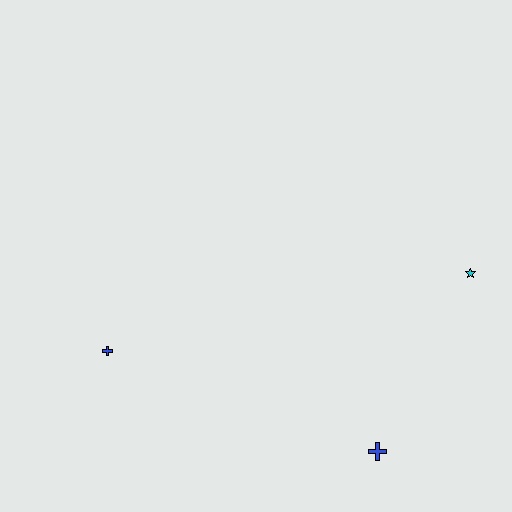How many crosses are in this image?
There are 2 crosses.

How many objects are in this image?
There are 3 objects.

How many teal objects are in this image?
There are no teal objects.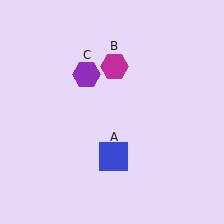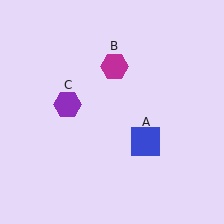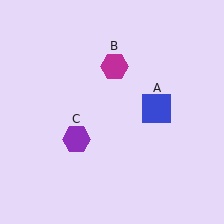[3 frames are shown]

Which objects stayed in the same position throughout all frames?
Magenta hexagon (object B) remained stationary.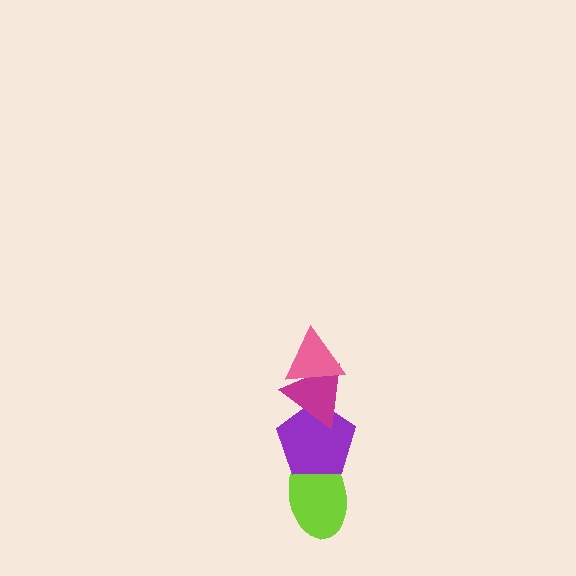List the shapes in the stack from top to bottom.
From top to bottom: the pink triangle, the magenta triangle, the purple pentagon, the lime ellipse.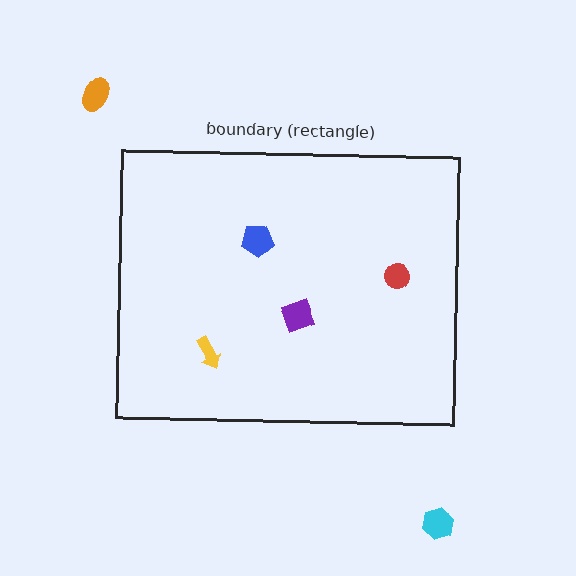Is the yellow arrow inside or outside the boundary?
Inside.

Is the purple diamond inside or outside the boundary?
Inside.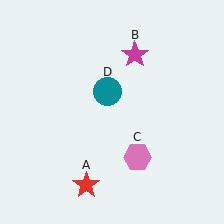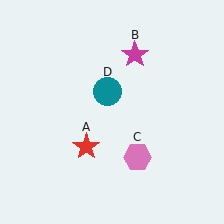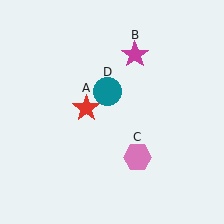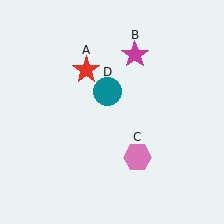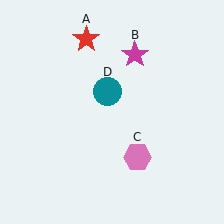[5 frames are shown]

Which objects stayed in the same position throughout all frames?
Magenta star (object B) and pink hexagon (object C) and teal circle (object D) remained stationary.